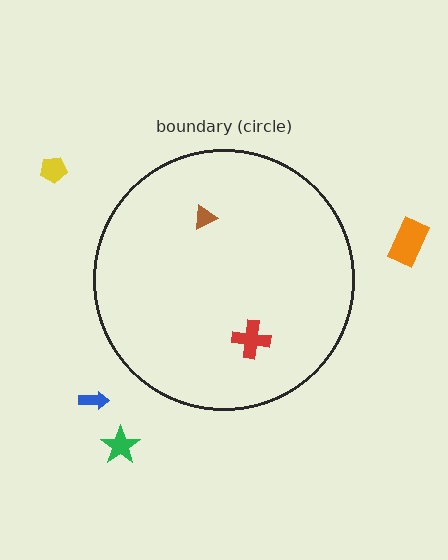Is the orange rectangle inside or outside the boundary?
Outside.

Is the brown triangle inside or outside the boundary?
Inside.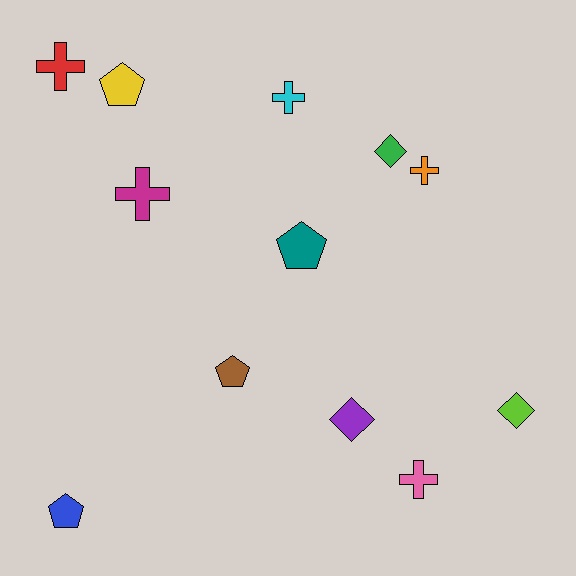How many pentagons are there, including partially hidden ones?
There are 4 pentagons.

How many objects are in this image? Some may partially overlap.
There are 12 objects.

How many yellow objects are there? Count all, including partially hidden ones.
There is 1 yellow object.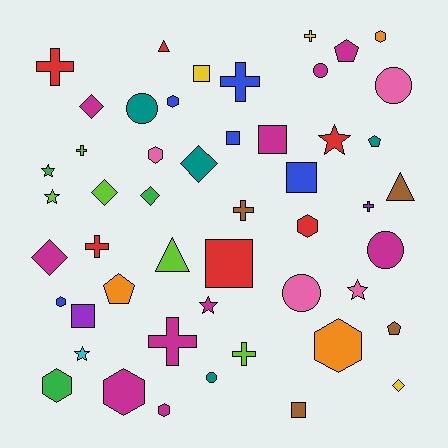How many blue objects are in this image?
There are 5 blue objects.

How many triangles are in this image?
There are 3 triangles.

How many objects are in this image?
There are 50 objects.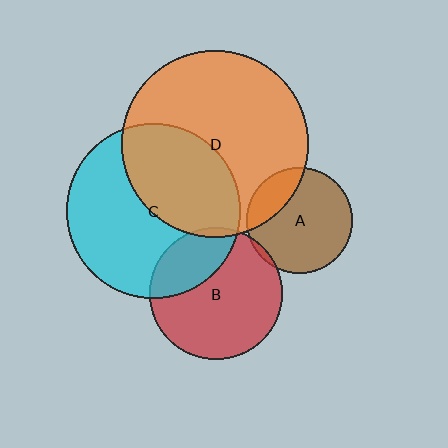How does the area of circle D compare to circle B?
Approximately 2.0 times.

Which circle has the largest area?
Circle D (orange).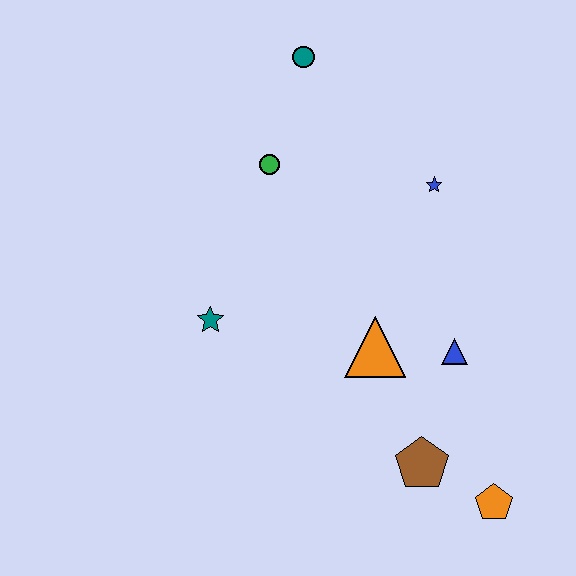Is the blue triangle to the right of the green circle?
Yes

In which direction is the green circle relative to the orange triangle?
The green circle is above the orange triangle.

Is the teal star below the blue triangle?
No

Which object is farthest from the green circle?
The orange pentagon is farthest from the green circle.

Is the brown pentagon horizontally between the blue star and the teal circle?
Yes